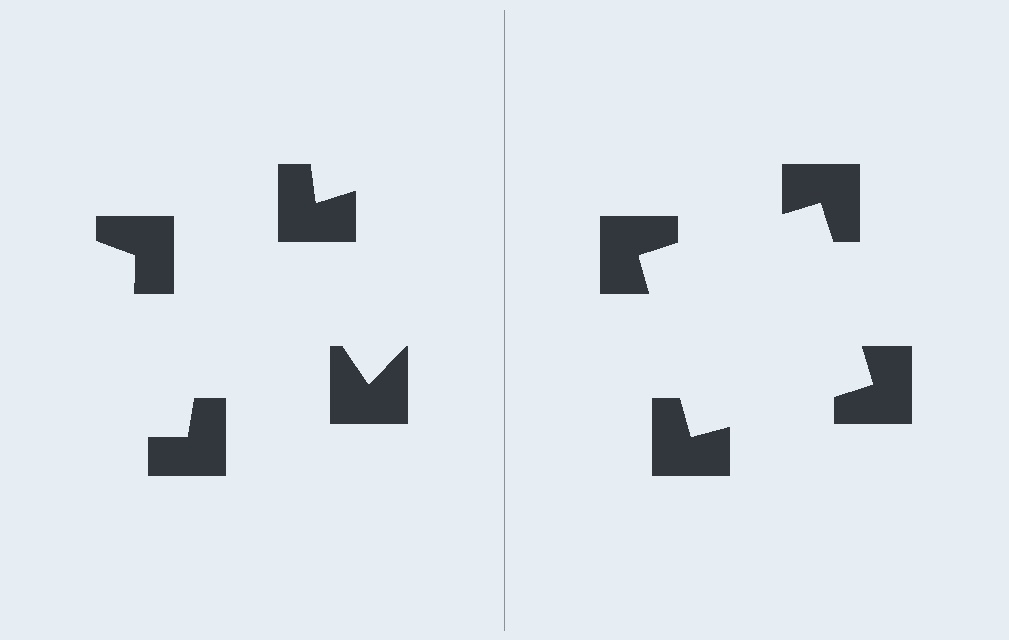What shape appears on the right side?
An illusory square.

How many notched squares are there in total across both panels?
8 — 4 on each side.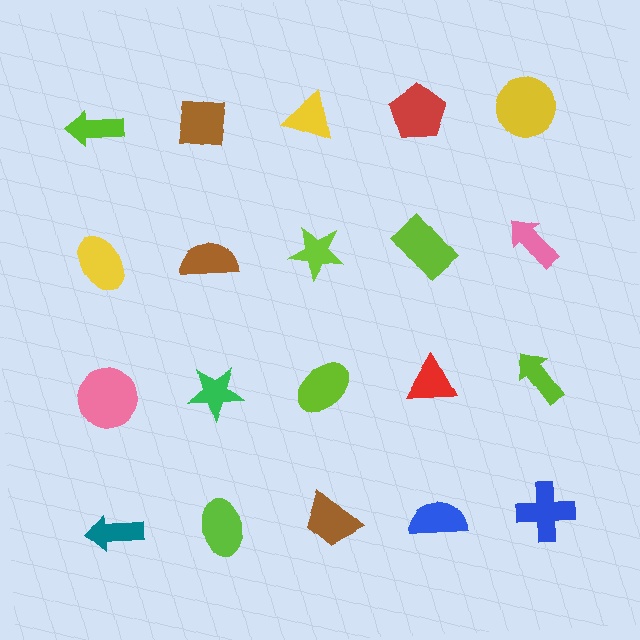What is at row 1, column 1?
A lime arrow.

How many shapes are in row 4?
5 shapes.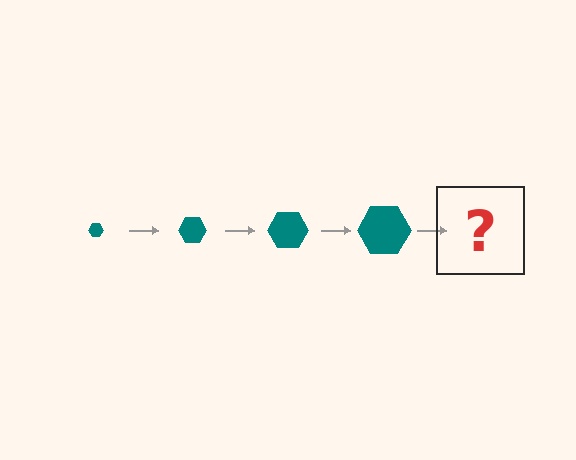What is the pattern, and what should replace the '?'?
The pattern is that the hexagon gets progressively larger each step. The '?' should be a teal hexagon, larger than the previous one.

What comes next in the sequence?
The next element should be a teal hexagon, larger than the previous one.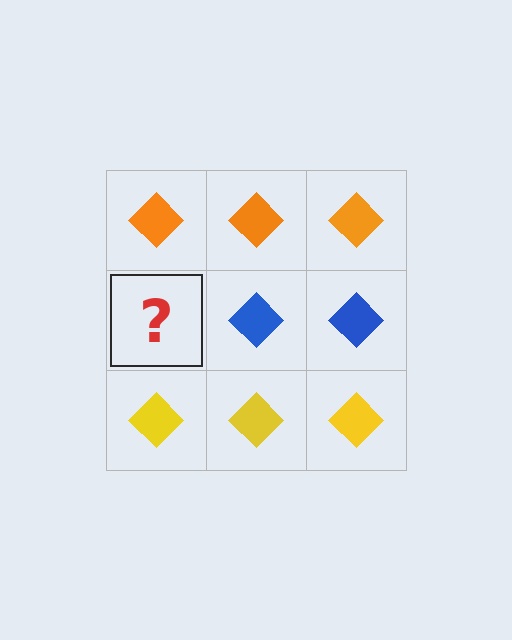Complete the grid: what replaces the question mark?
The question mark should be replaced with a blue diamond.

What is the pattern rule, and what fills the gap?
The rule is that each row has a consistent color. The gap should be filled with a blue diamond.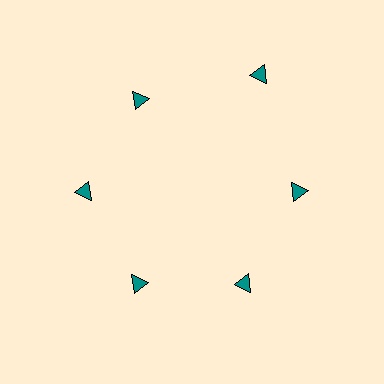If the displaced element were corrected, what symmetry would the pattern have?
It would have 6-fold rotational symmetry — the pattern would map onto itself every 60 degrees.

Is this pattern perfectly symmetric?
No. The 6 teal triangles are arranged in a ring, but one element near the 1 o'clock position is pushed outward from the center, breaking the 6-fold rotational symmetry.